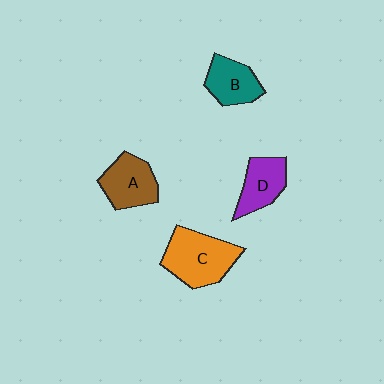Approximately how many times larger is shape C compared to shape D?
Approximately 1.5 times.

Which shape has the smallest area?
Shape B (teal).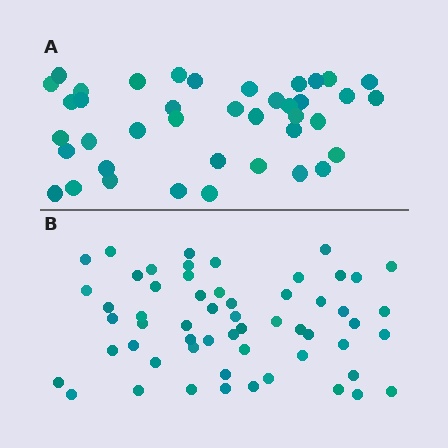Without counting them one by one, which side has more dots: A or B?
Region B (the bottom region) has more dots.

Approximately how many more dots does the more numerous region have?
Region B has approximately 15 more dots than region A.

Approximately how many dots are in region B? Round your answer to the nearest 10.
About 60 dots. (The exact count is 57, which rounds to 60.)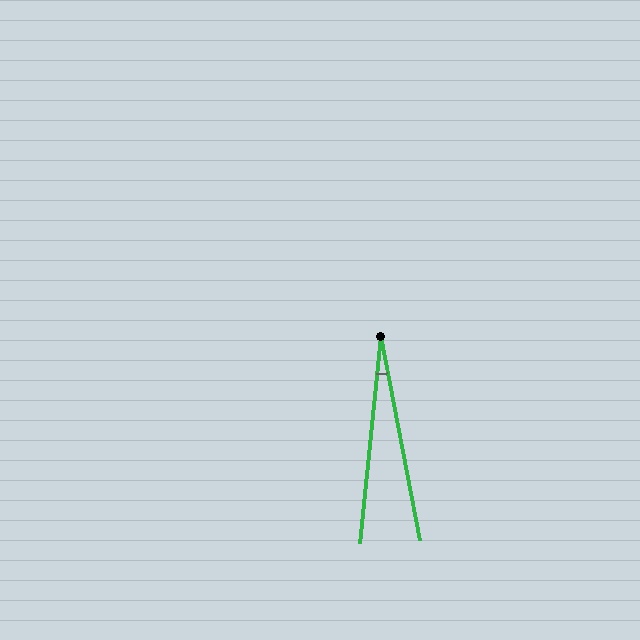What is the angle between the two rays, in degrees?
Approximately 17 degrees.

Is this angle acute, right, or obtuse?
It is acute.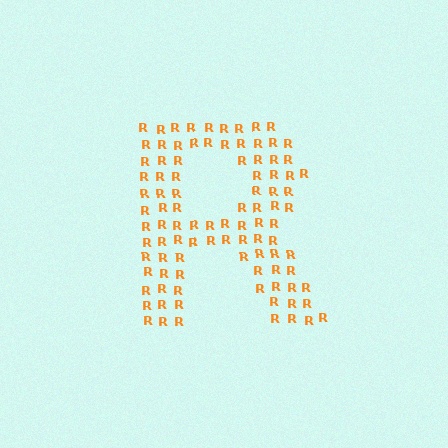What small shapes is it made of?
It is made of small letter R's.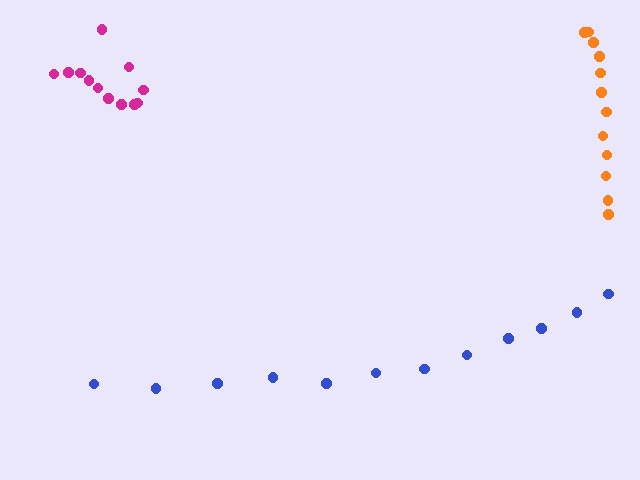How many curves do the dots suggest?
There are 3 distinct paths.